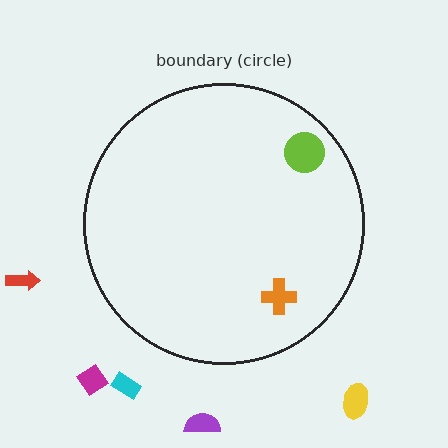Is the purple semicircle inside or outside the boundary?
Outside.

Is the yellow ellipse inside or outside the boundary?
Outside.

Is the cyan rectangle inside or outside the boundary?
Outside.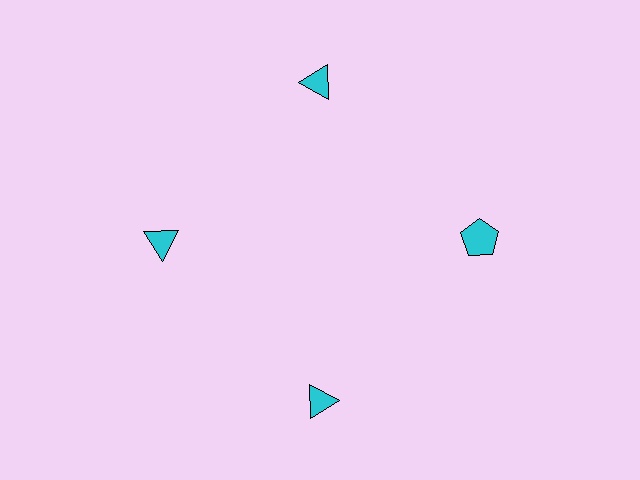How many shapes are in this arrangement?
There are 4 shapes arranged in a ring pattern.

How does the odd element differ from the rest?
It has a different shape: pentagon instead of triangle.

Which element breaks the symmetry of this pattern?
The cyan pentagon at roughly the 3 o'clock position breaks the symmetry. All other shapes are cyan triangles.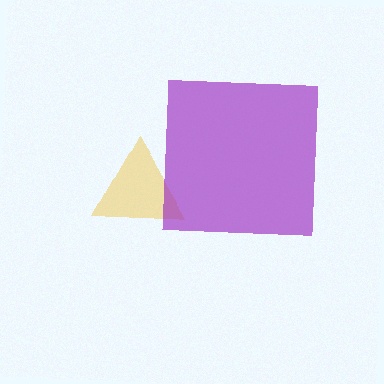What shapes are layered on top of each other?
The layered shapes are: a yellow triangle, a purple square.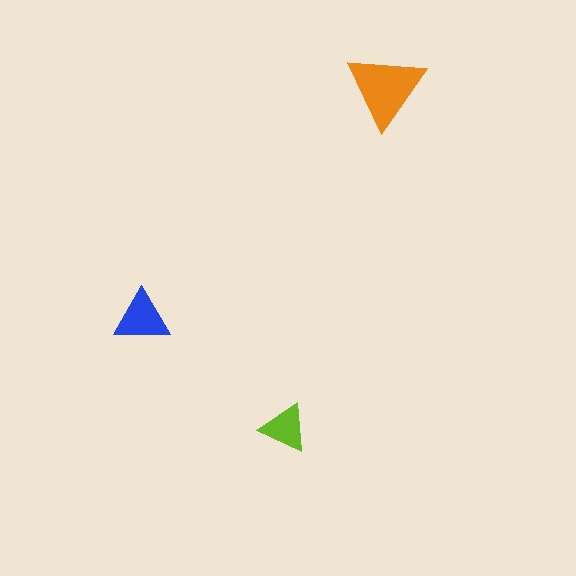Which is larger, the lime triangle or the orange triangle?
The orange one.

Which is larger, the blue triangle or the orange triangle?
The orange one.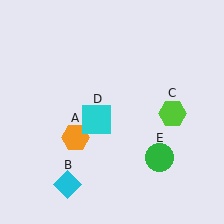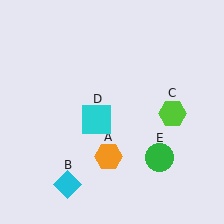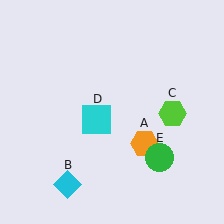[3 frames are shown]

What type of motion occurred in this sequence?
The orange hexagon (object A) rotated counterclockwise around the center of the scene.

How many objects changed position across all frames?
1 object changed position: orange hexagon (object A).